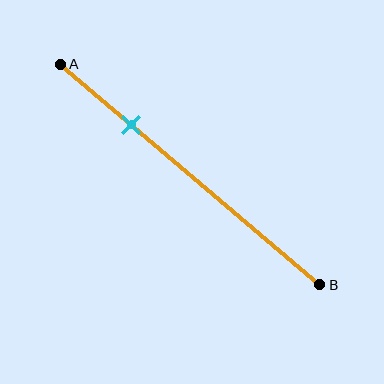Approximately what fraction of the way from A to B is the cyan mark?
The cyan mark is approximately 25% of the way from A to B.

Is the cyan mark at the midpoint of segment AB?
No, the mark is at about 25% from A, not at the 50% midpoint.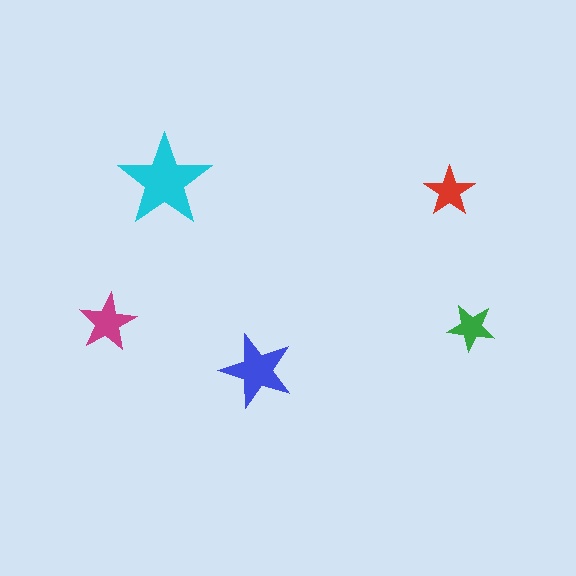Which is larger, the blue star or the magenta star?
The blue one.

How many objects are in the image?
There are 5 objects in the image.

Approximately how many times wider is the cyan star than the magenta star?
About 1.5 times wider.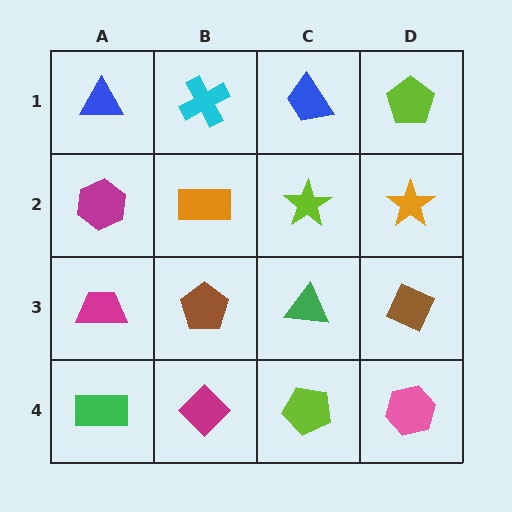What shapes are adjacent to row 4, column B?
A brown pentagon (row 3, column B), a green rectangle (row 4, column A), a lime pentagon (row 4, column C).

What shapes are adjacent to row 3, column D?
An orange star (row 2, column D), a pink hexagon (row 4, column D), a green triangle (row 3, column C).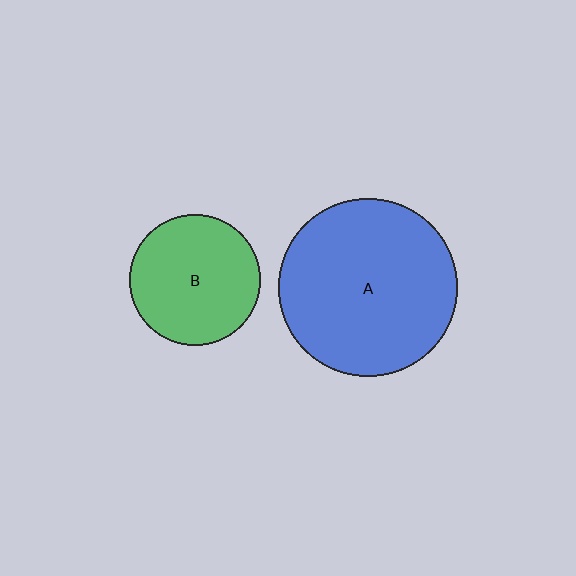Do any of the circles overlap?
No, none of the circles overlap.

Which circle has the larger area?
Circle A (blue).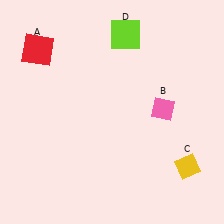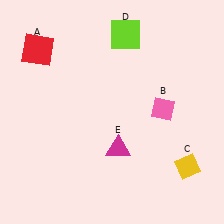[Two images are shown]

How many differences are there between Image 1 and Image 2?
There is 1 difference between the two images.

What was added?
A magenta triangle (E) was added in Image 2.